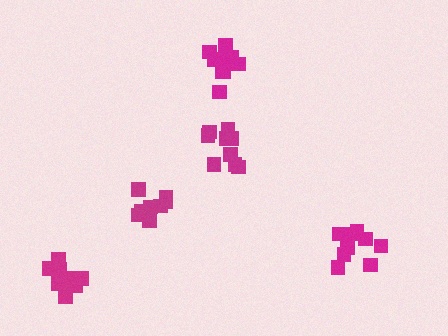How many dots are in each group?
Group 1: 10 dots, Group 2: 10 dots, Group 3: 10 dots, Group 4: 8 dots, Group 5: 9 dots (47 total).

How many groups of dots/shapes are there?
There are 5 groups.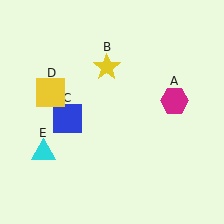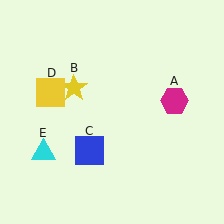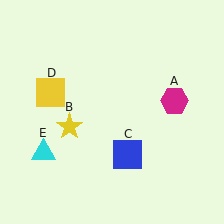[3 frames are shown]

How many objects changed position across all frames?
2 objects changed position: yellow star (object B), blue square (object C).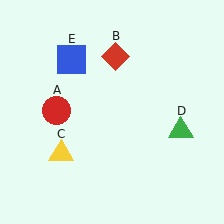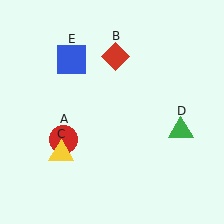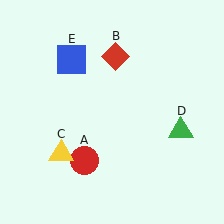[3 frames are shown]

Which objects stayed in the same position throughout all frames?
Red diamond (object B) and yellow triangle (object C) and green triangle (object D) and blue square (object E) remained stationary.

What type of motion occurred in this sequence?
The red circle (object A) rotated counterclockwise around the center of the scene.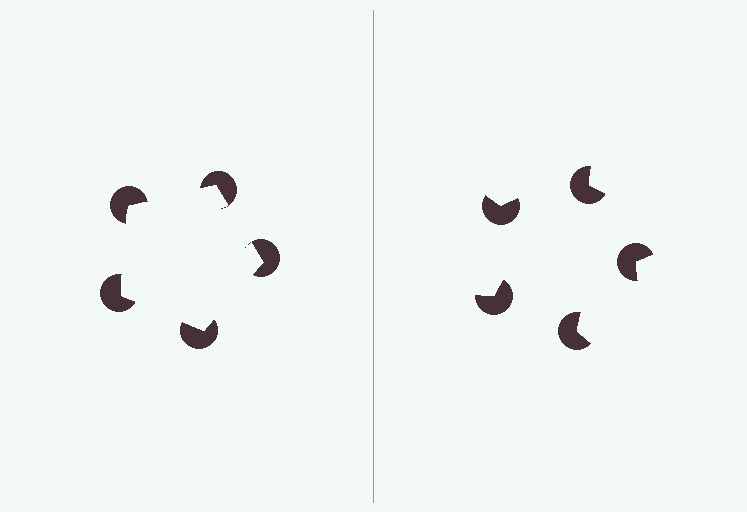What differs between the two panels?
The pac-man discs are positioned identically on both sides; only the wedge orientations differ. On the left they align to a pentagon; on the right they are misaligned.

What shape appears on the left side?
An illusory pentagon.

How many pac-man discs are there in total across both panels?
10 — 5 on each side.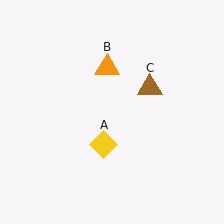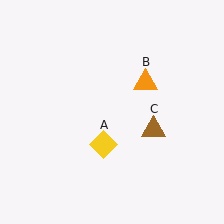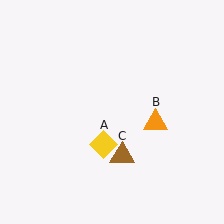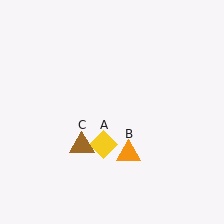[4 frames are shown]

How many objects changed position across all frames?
2 objects changed position: orange triangle (object B), brown triangle (object C).